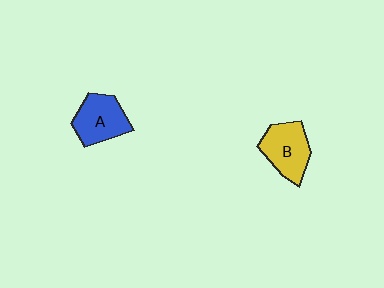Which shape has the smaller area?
Shape A (blue).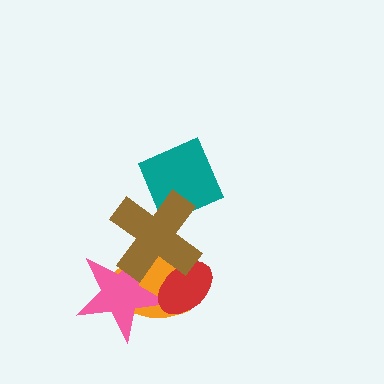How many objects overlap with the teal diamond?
1 object overlaps with the teal diamond.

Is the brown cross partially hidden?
No, no other shape covers it.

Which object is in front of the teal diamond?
The brown cross is in front of the teal diamond.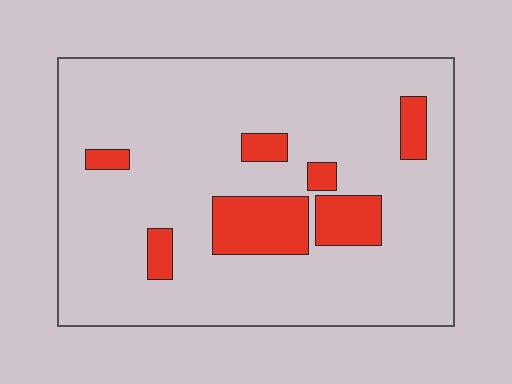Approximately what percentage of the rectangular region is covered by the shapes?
Approximately 15%.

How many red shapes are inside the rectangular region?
7.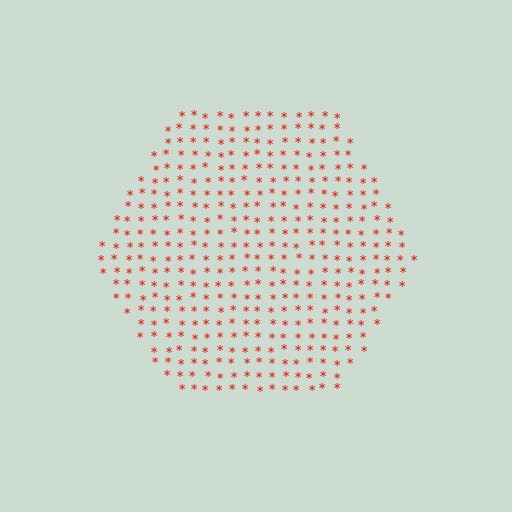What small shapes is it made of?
It is made of small asterisks.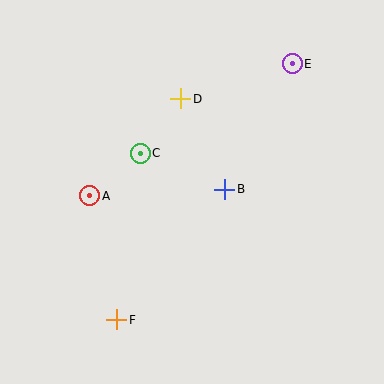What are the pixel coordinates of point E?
Point E is at (292, 64).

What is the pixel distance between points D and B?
The distance between D and B is 101 pixels.